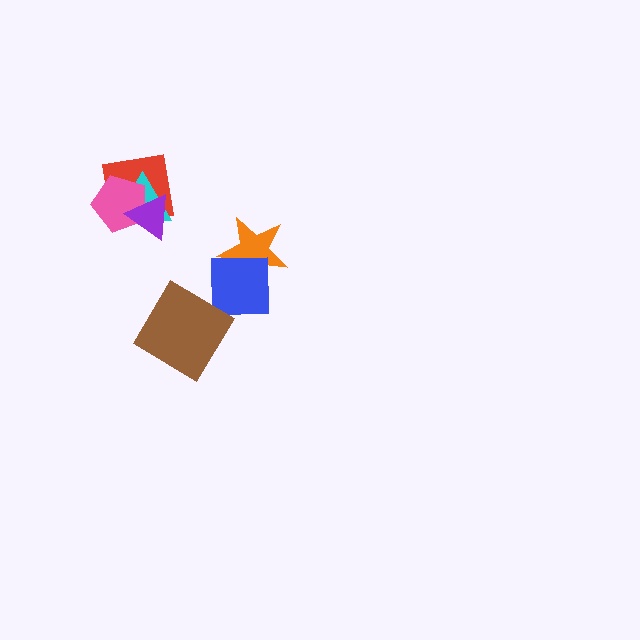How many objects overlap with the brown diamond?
0 objects overlap with the brown diamond.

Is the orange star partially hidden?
Yes, it is partially covered by another shape.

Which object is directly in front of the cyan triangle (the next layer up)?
The pink pentagon is directly in front of the cyan triangle.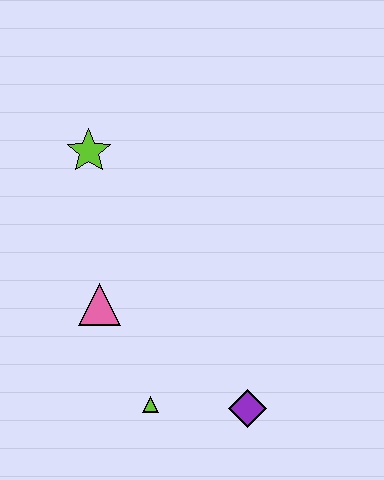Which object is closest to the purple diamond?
The lime triangle is closest to the purple diamond.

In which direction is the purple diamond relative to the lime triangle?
The purple diamond is to the right of the lime triangle.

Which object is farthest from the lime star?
The purple diamond is farthest from the lime star.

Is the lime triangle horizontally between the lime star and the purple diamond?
Yes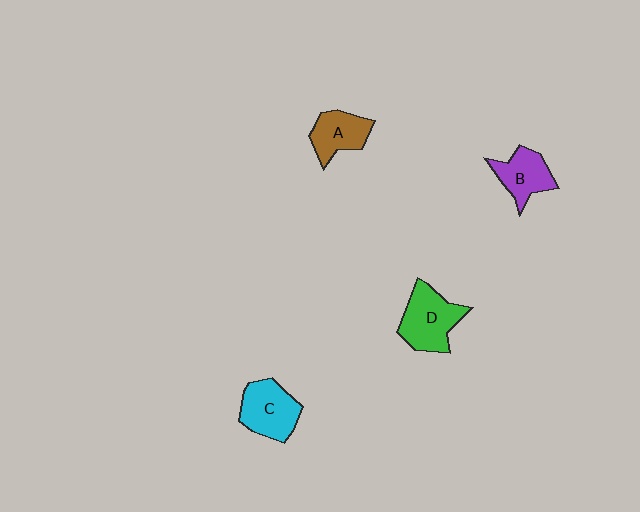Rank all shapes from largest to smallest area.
From largest to smallest: D (green), C (cyan), B (purple), A (brown).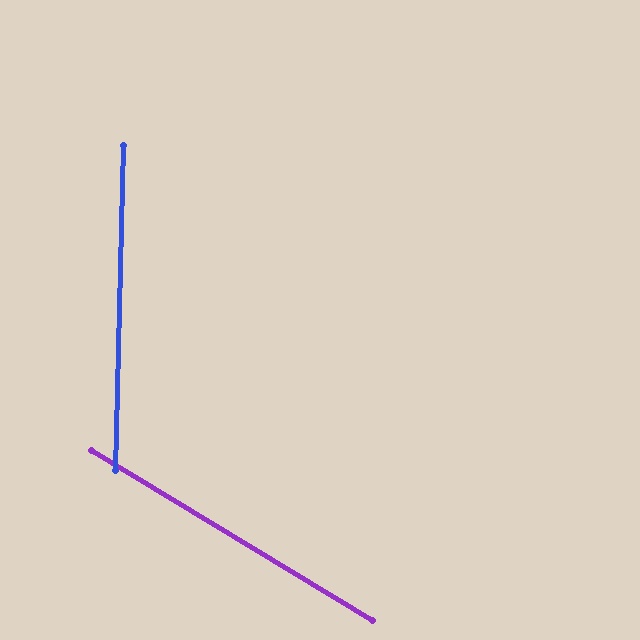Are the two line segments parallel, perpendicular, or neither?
Neither parallel nor perpendicular — they differ by about 60°.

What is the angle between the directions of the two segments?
Approximately 60 degrees.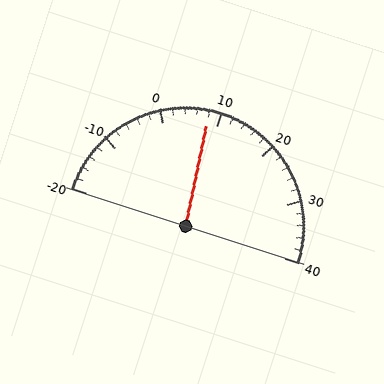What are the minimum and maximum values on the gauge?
The gauge ranges from -20 to 40.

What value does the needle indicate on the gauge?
The needle indicates approximately 8.